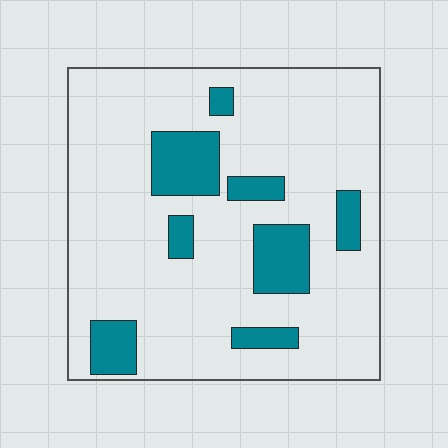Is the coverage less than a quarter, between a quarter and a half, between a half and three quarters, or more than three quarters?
Less than a quarter.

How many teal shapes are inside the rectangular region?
8.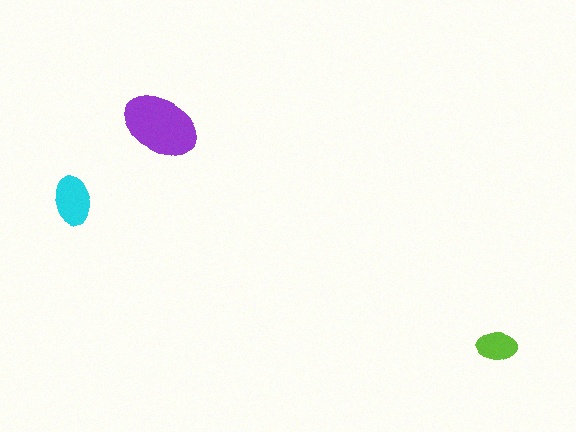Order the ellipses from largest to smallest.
the purple one, the cyan one, the lime one.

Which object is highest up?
The purple ellipse is topmost.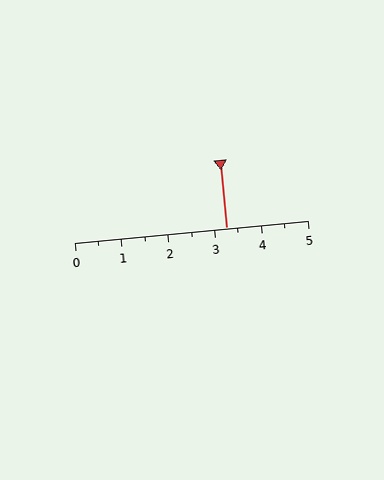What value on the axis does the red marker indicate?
The marker indicates approximately 3.2.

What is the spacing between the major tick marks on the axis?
The major ticks are spaced 1 apart.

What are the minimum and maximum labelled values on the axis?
The axis runs from 0 to 5.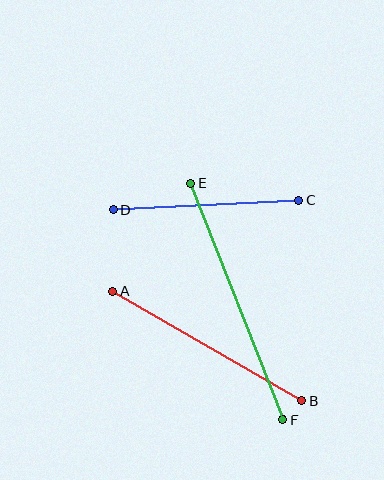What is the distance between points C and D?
The distance is approximately 186 pixels.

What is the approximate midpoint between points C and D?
The midpoint is at approximately (206, 205) pixels.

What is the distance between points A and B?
The distance is approximately 219 pixels.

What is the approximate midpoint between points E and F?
The midpoint is at approximately (237, 302) pixels.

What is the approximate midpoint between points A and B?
The midpoint is at approximately (207, 346) pixels.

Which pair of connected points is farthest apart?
Points E and F are farthest apart.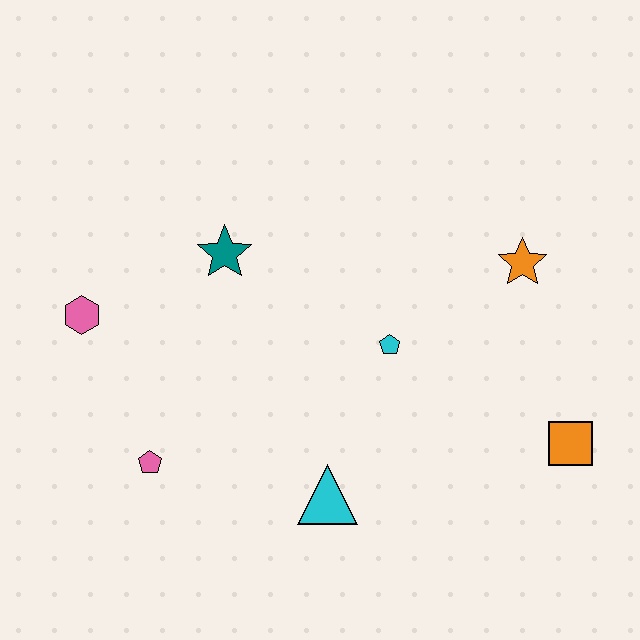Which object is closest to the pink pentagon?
The pink hexagon is closest to the pink pentagon.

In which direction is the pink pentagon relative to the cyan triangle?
The pink pentagon is to the left of the cyan triangle.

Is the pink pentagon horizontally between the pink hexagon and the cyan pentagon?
Yes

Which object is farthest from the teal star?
The orange square is farthest from the teal star.